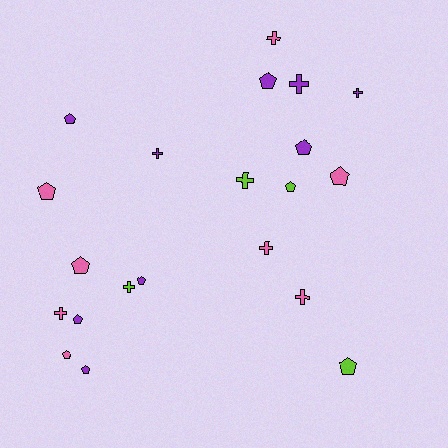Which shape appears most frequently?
Pentagon, with 12 objects.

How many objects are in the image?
There are 21 objects.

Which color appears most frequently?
Purple, with 9 objects.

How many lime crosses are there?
There are 2 lime crosses.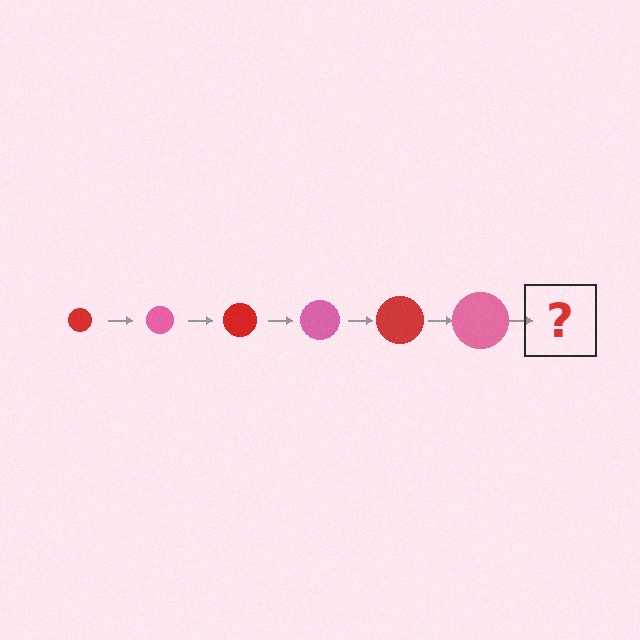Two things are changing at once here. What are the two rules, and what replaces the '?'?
The two rules are that the circle grows larger each step and the color cycles through red and pink. The '?' should be a red circle, larger than the previous one.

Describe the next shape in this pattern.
It should be a red circle, larger than the previous one.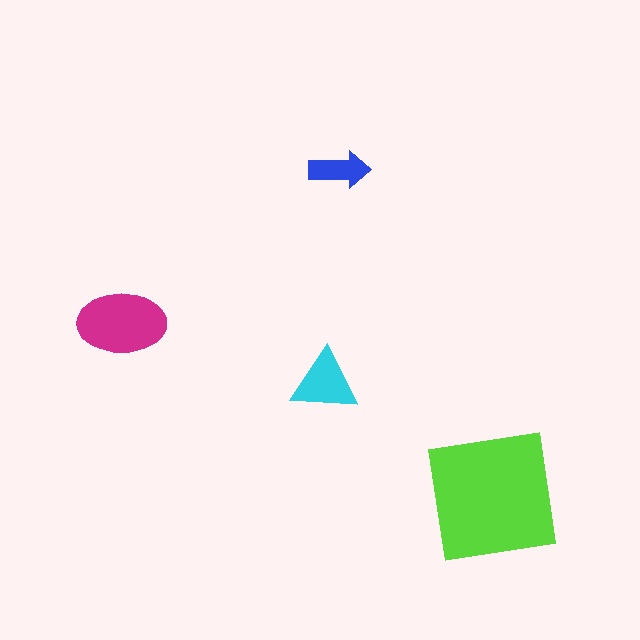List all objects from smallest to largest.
The blue arrow, the cyan triangle, the magenta ellipse, the lime square.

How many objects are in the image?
There are 4 objects in the image.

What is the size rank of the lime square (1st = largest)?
1st.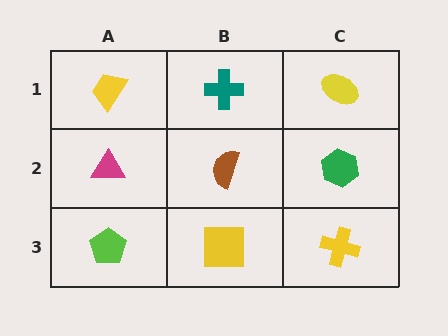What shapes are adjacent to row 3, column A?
A magenta triangle (row 2, column A), a yellow square (row 3, column B).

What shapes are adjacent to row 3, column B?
A brown semicircle (row 2, column B), a lime pentagon (row 3, column A), a yellow cross (row 3, column C).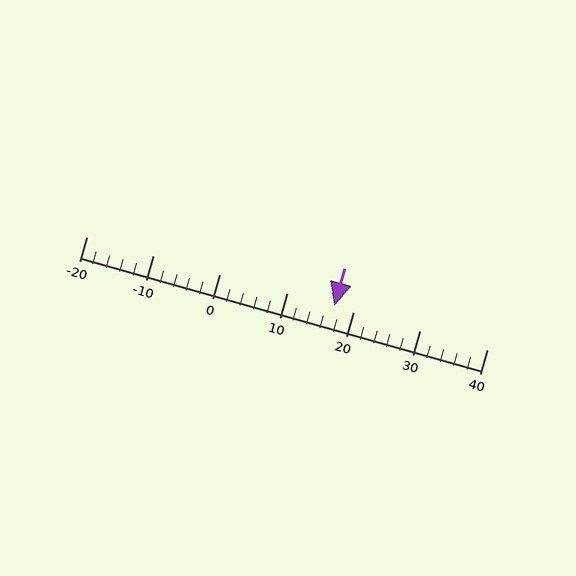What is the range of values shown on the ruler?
The ruler shows values from -20 to 40.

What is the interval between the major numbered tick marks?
The major tick marks are spaced 10 units apart.